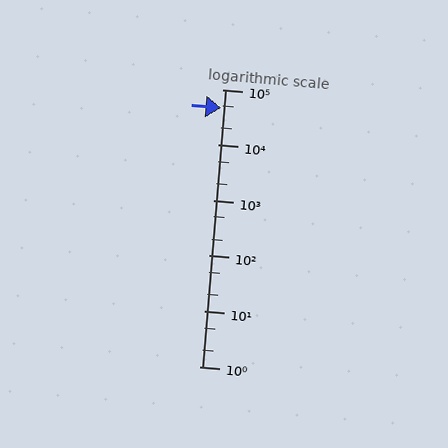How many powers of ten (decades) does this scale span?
The scale spans 5 decades, from 1 to 100000.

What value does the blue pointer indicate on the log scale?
The pointer indicates approximately 46000.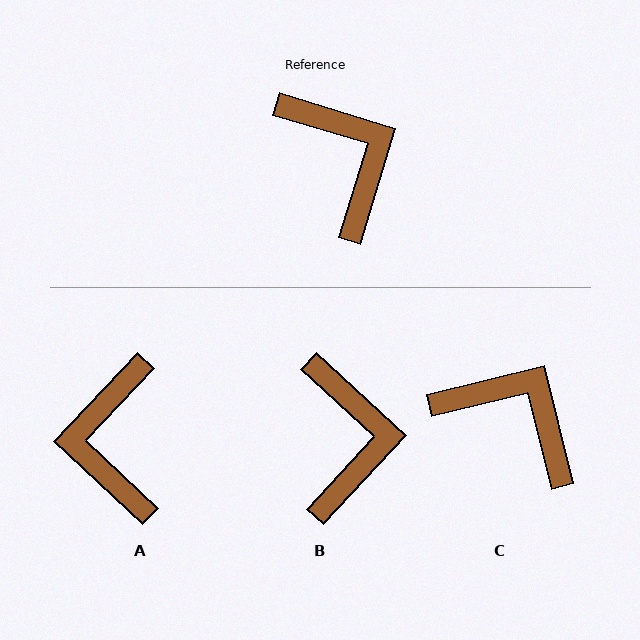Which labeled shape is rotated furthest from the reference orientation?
A, about 153 degrees away.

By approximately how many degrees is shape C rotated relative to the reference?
Approximately 30 degrees counter-clockwise.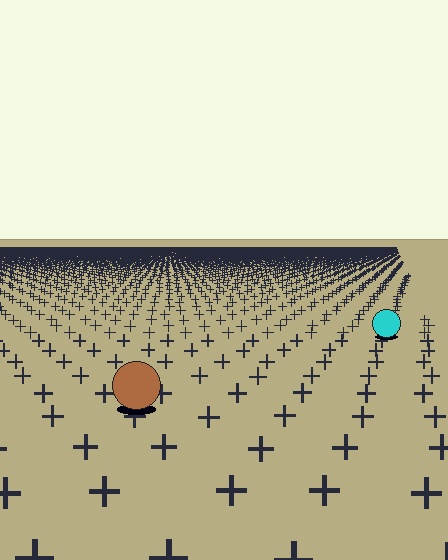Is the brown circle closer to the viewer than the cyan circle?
Yes. The brown circle is closer — you can tell from the texture gradient: the ground texture is coarser near it.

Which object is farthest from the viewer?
The cyan circle is farthest from the viewer. It appears smaller and the ground texture around it is denser.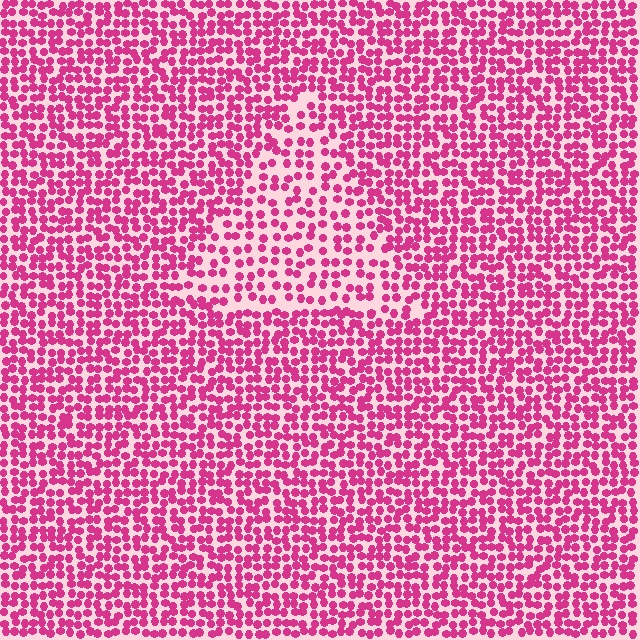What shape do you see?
I see a triangle.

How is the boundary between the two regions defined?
The boundary is defined by a change in element density (approximately 1.7x ratio). All elements are the same color, size, and shape.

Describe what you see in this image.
The image contains small magenta elements arranged at two different densities. A triangle-shaped region is visible where the elements are less densely packed than the surrounding area.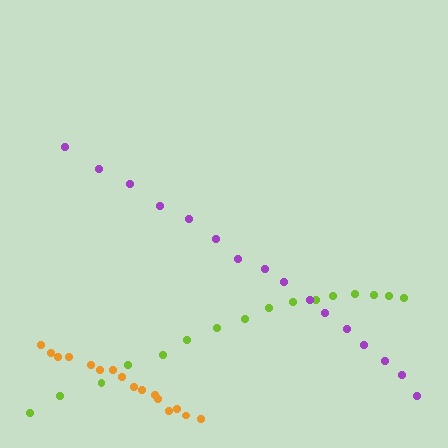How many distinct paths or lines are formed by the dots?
There are 3 distinct paths.